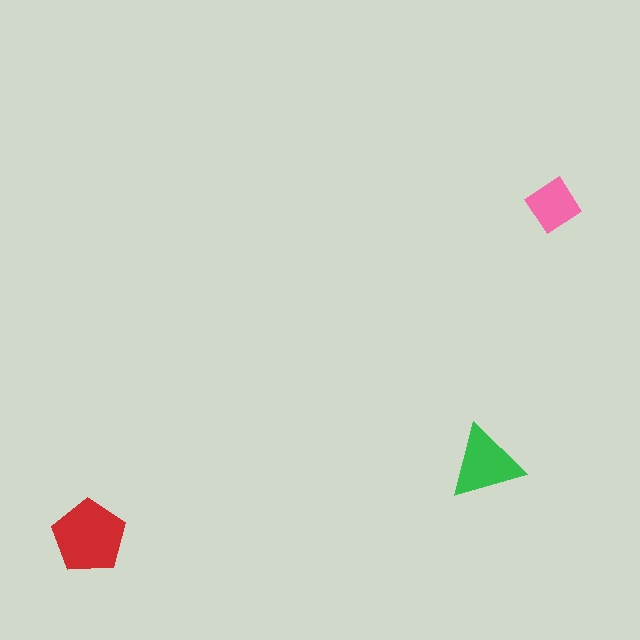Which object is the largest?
The red pentagon.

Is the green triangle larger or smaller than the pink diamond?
Larger.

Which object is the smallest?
The pink diamond.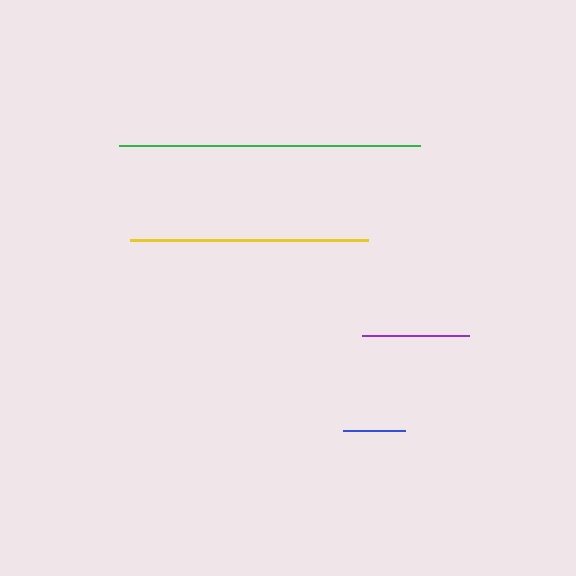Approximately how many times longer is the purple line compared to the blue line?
The purple line is approximately 1.7 times the length of the blue line.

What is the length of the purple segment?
The purple segment is approximately 107 pixels long.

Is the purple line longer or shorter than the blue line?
The purple line is longer than the blue line.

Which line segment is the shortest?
The blue line is the shortest at approximately 62 pixels.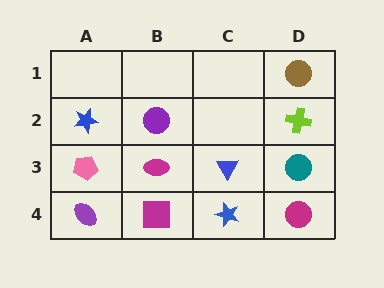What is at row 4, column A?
A purple ellipse.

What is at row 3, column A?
A pink pentagon.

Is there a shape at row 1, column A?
No, that cell is empty.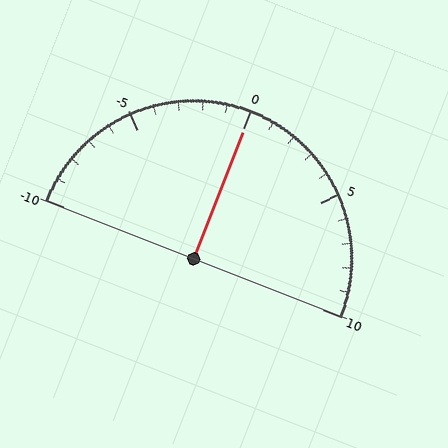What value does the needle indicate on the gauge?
The needle indicates approximately 0.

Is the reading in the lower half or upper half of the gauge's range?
The reading is in the upper half of the range (-10 to 10).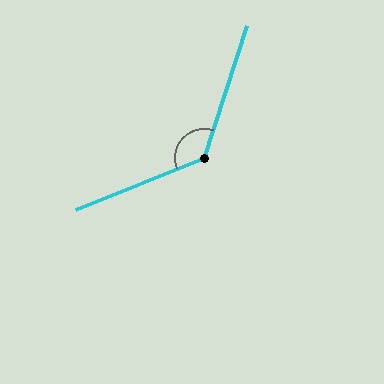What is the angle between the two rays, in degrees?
Approximately 130 degrees.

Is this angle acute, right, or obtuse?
It is obtuse.